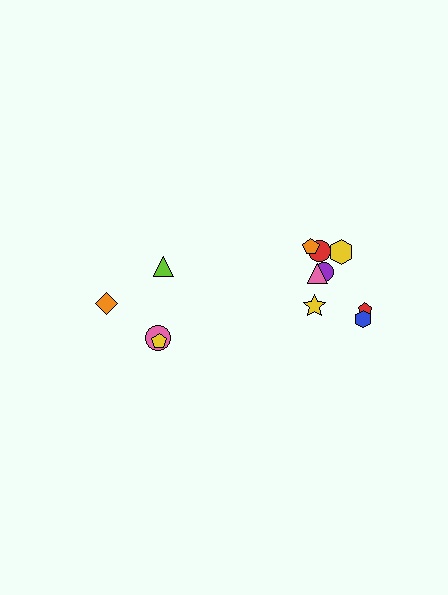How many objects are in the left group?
There are 4 objects.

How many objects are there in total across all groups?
There are 12 objects.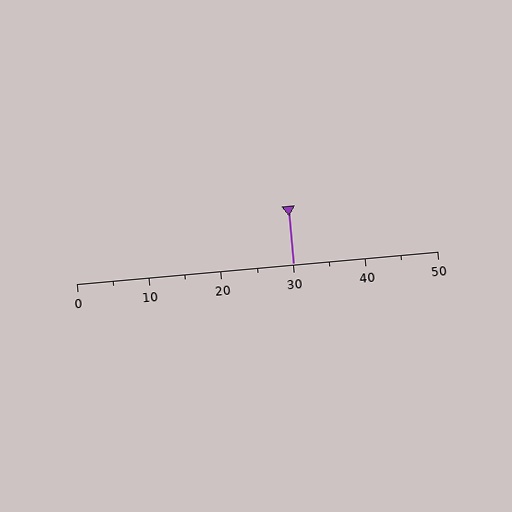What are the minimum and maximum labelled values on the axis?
The axis runs from 0 to 50.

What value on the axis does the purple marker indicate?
The marker indicates approximately 30.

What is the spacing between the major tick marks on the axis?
The major ticks are spaced 10 apart.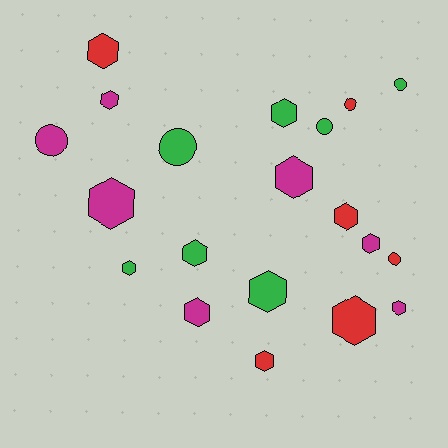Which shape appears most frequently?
Hexagon, with 14 objects.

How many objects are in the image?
There are 20 objects.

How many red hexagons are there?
There are 4 red hexagons.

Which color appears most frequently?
Magenta, with 7 objects.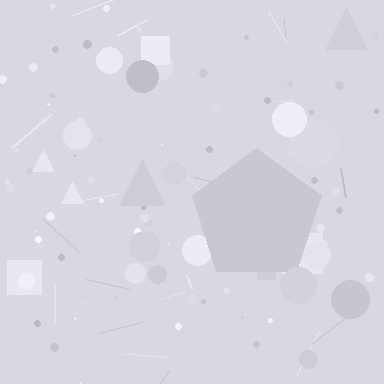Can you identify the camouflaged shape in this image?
The camouflaged shape is a pentagon.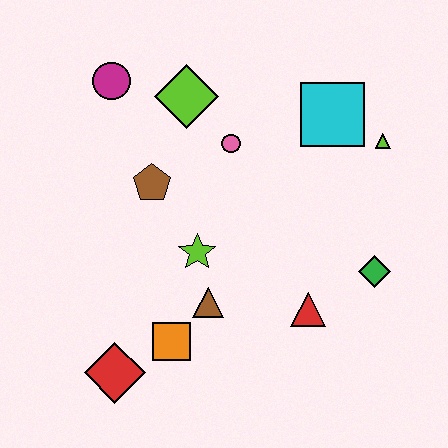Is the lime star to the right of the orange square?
Yes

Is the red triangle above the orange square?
Yes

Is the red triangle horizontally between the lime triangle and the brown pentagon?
Yes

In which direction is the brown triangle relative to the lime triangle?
The brown triangle is to the left of the lime triangle.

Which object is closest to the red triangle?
The green diamond is closest to the red triangle.